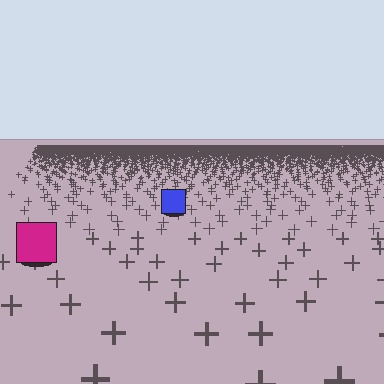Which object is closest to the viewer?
The magenta square is closest. The texture marks near it are larger and more spread out.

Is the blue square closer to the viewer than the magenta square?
No. The magenta square is closer — you can tell from the texture gradient: the ground texture is coarser near it.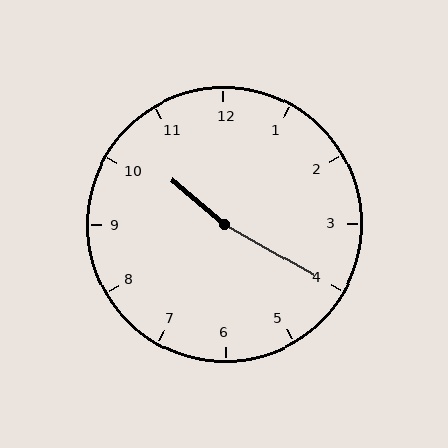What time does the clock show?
10:20.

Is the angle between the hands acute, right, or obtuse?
It is obtuse.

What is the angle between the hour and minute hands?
Approximately 170 degrees.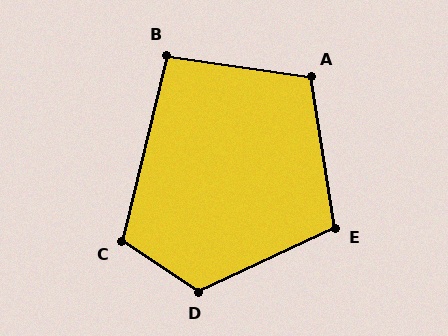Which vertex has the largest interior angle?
D, at approximately 122 degrees.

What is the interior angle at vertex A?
Approximately 107 degrees (obtuse).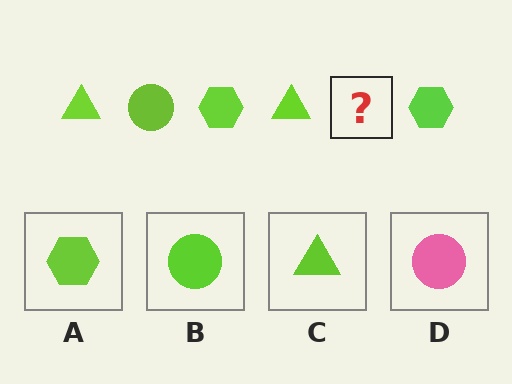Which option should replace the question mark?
Option B.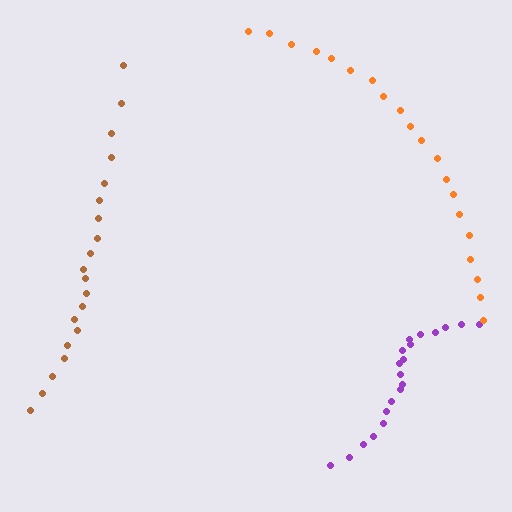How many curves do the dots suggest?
There are 3 distinct paths.